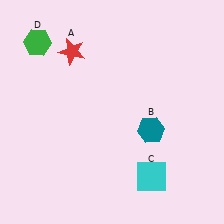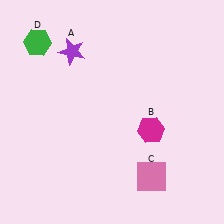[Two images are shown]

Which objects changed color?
A changed from red to purple. B changed from teal to magenta. C changed from cyan to pink.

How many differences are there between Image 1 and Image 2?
There are 3 differences between the two images.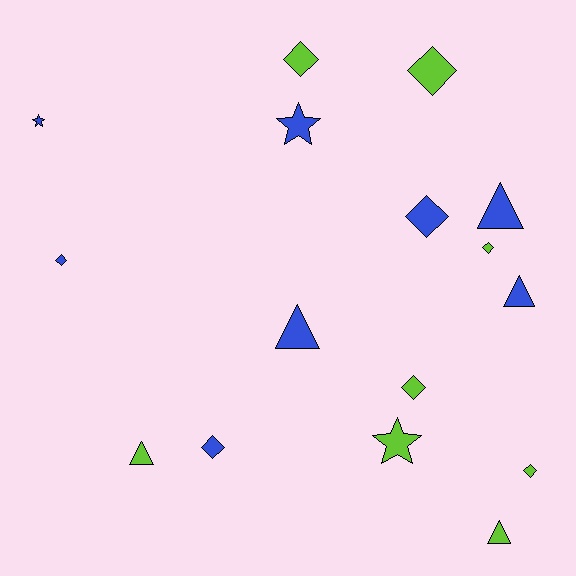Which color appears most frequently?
Blue, with 8 objects.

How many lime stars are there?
There is 1 lime star.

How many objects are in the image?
There are 16 objects.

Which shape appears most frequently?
Diamond, with 8 objects.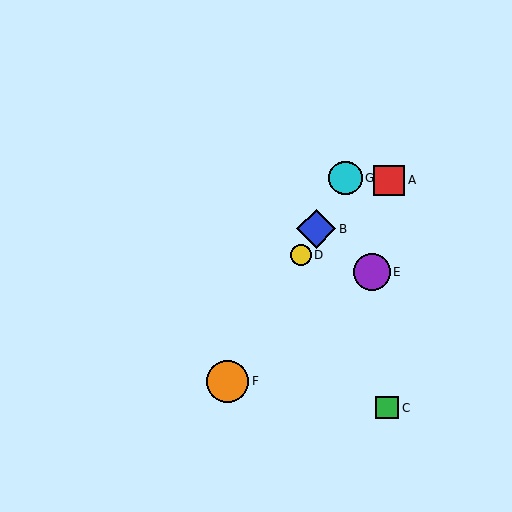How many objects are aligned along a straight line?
4 objects (B, D, F, G) are aligned along a straight line.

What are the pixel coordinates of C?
Object C is at (387, 408).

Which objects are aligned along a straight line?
Objects B, D, F, G are aligned along a straight line.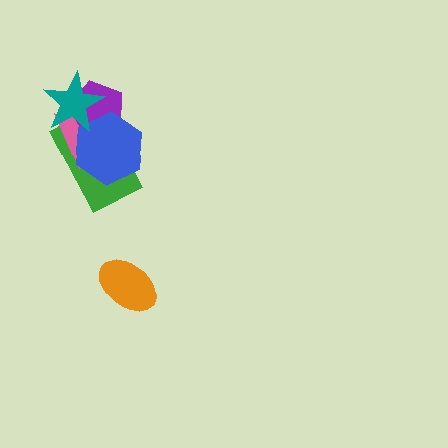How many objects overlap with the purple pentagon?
4 objects overlap with the purple pentagon.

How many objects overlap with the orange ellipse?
0 objects overlap with the orange ellipse.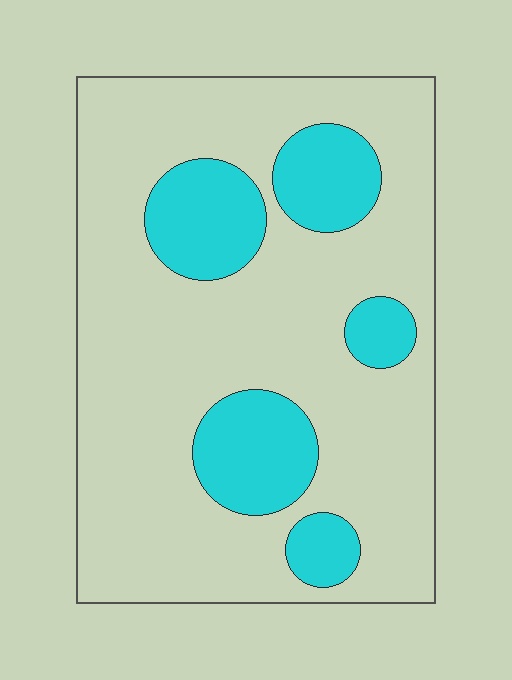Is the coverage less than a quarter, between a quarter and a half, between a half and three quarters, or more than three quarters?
Less than a quarter.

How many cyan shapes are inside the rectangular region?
5.